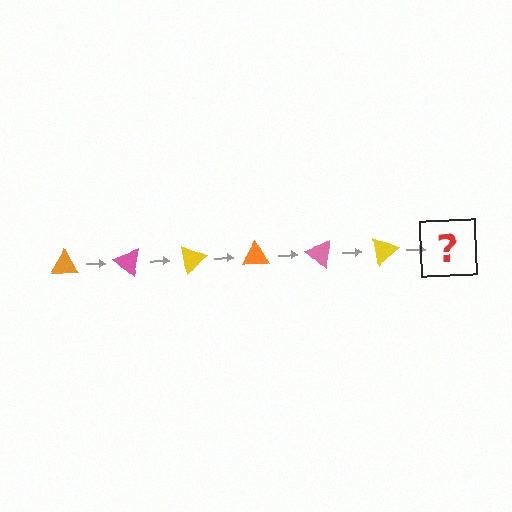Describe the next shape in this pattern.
It should be an orange triangle, rotated 240 degrees from the start.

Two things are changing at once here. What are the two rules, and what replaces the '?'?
The two rules are that it rotates 40 degrees each step and the color cycles through orange, pink, and yellow. The '?' should be an orange triangle, rotated 240 degrees from the start.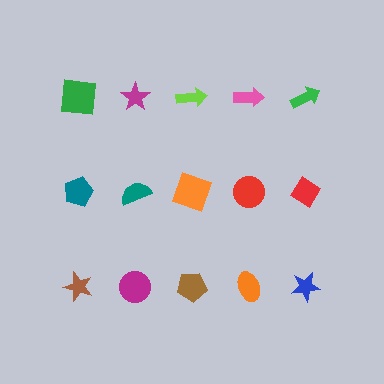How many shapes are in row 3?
5 shapes.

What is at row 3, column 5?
A blue star.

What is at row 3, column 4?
An orange ellipse.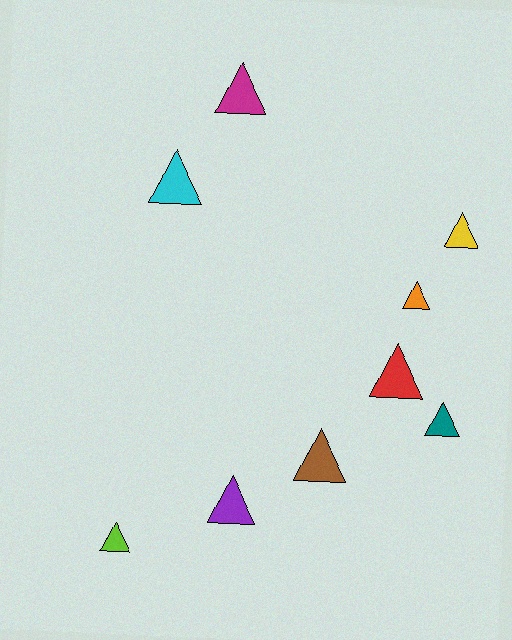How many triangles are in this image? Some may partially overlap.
There are 9 triangles.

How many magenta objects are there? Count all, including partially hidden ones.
There is 1 magenta object.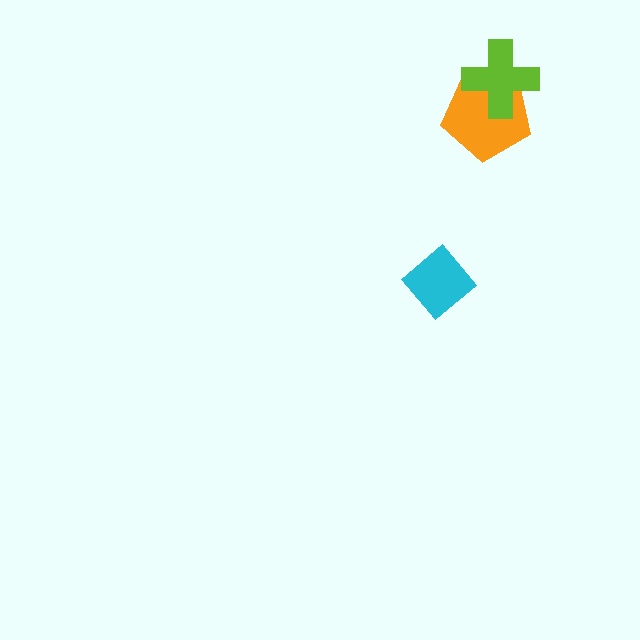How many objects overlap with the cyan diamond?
0 objects overlap with the cyan diamond.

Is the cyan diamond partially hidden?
No, no other shape covers it.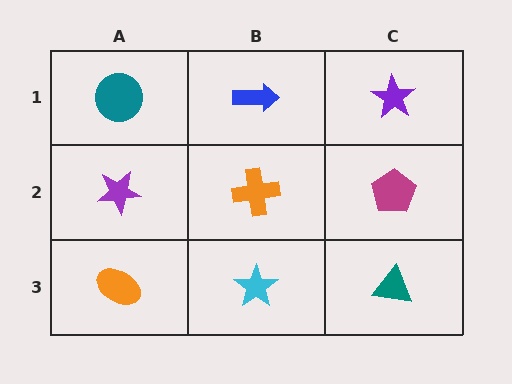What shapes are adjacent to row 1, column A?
A purple star (row 2, column A), a blue arrow (row 1, column B).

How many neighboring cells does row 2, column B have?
4.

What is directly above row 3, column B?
An orange cross.